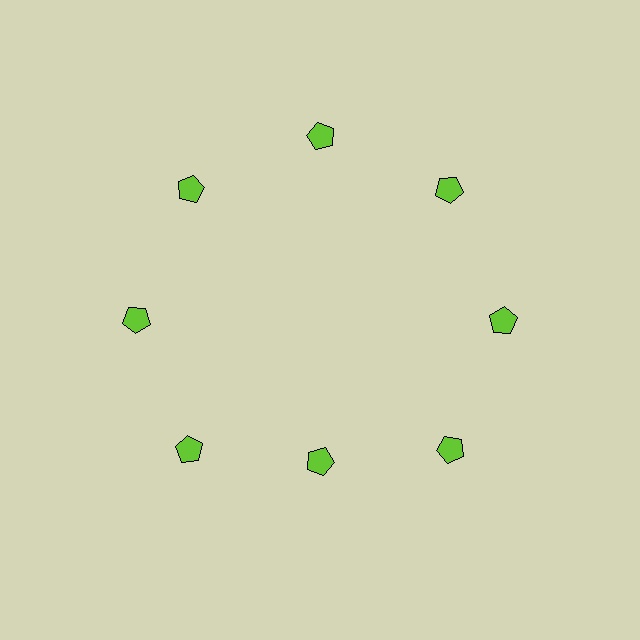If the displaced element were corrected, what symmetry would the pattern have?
It would have 8-fold rotational symmetry — the pattern would map onto itself every 45 degrees.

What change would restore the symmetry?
The symmetry would be restored by moving it outward, back onto the ring so that all 8 pentagons sit at equal angles and equal distance from the center.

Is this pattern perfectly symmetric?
No. The 8 lime pentagons are arranged in a ring, but one element near the 6 o'clock position is pulled inward toward the center, breaking the 8-fold rotational symmetry.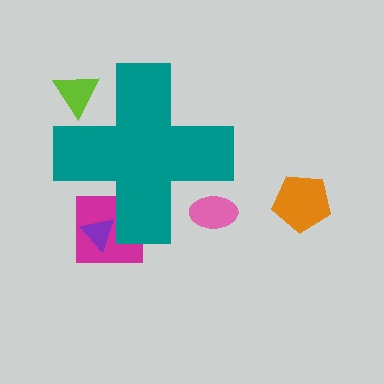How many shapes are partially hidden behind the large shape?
4 shapes are partially hidden.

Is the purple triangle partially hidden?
Yes, the purple triangle is partially hidden behind the teal cross.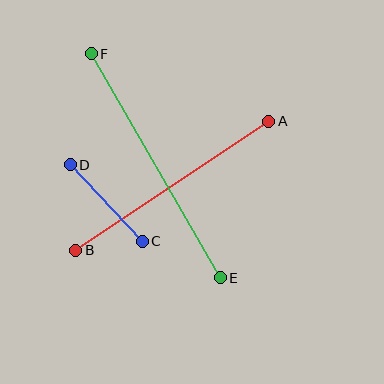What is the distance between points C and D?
The distance is approximately 105 pixels.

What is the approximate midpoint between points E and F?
The midpoint is at approximately (156, 166) pixels.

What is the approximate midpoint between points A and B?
The midpoint is at approximately (172, 186) pixels.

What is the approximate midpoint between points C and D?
The midpoint is at approximately (106, 203) pixels.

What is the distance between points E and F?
The distance is approximately 258 pixels.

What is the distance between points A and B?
The distance is approximately 232 pixels.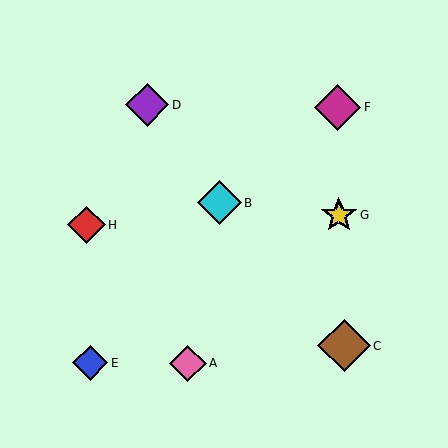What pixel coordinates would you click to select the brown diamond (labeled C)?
Click at (344, 346) to select the brown diamond C.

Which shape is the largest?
The brown diamond (labeled C) is the largest.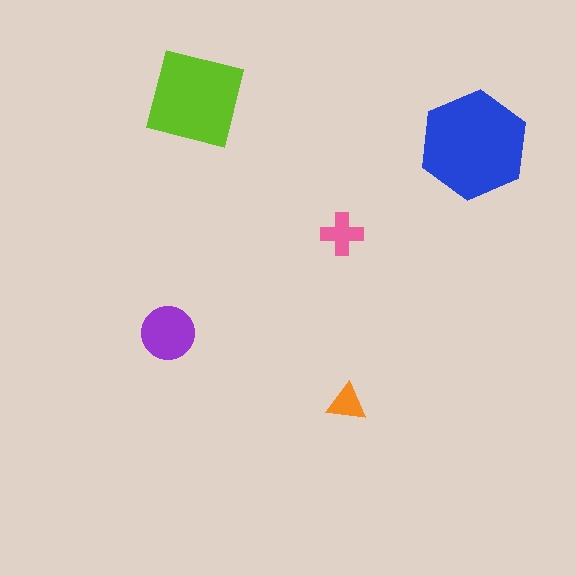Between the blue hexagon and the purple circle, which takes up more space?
The blue hexagon.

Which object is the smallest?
The orange triangle.